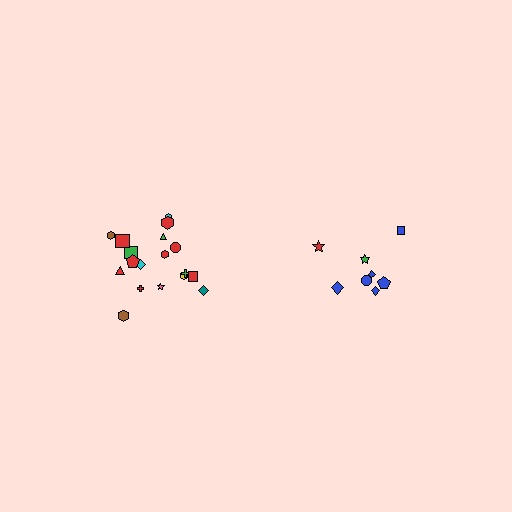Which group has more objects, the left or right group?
The left group.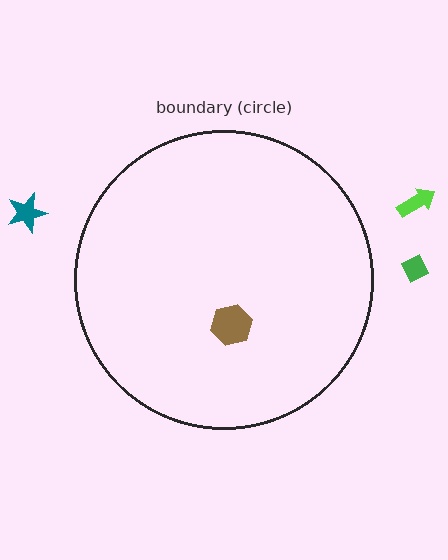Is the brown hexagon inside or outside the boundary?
Inside.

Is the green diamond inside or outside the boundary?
Outside.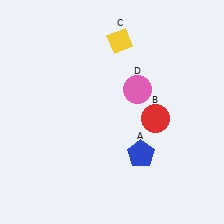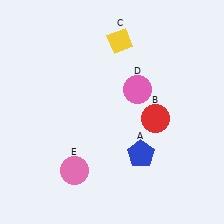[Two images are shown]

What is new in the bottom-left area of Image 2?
A pink circle (E) was added in the bottom-left area of Image 2.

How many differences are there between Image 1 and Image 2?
There is 1 difference between the two images.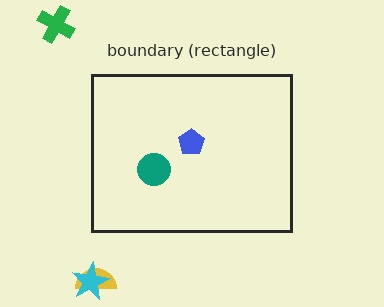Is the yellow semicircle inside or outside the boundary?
Outside.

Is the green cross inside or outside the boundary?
Outside.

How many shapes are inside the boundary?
2 inside, 3 outside.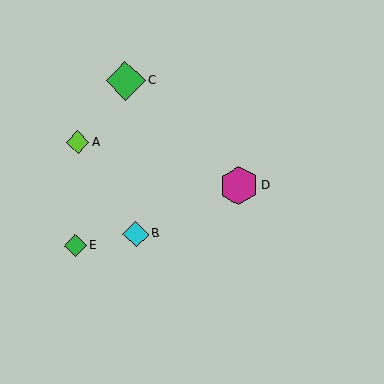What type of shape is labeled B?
Shape B is a cyan diamond.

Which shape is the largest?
The green diamond (labeled C) is the largest.